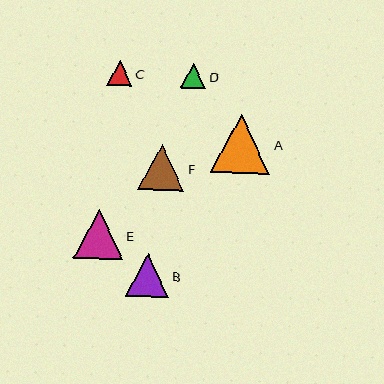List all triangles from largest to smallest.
From largest to smallest: A, E, F, B, D, C.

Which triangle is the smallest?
Triangle C is the smallest with a size of approximately 25 pixels.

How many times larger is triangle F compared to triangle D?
Triangle F is approximately 1.8 times the size of triangle D.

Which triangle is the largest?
Triangle A is the largest with a size of approximately 59 pixels.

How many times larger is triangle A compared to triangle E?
Triangle A is approximately 1.2 times the size of triangle E.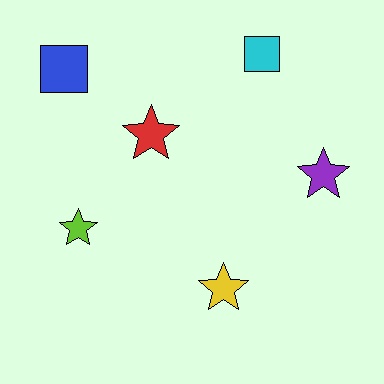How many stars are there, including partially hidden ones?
There are 4 stars.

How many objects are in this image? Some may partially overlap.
There are 6 objects.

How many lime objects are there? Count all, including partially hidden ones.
There is 1 lime object.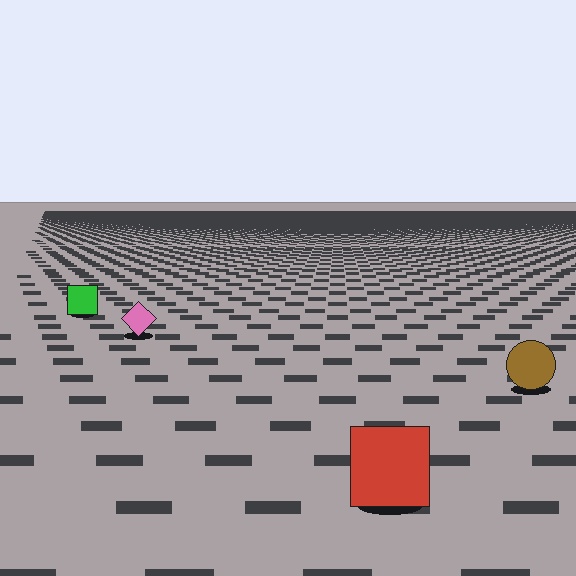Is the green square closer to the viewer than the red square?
No. The red square is closer — you can tell from the texture gradient: the ground texture is coarser near it.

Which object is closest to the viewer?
The red square is closest. The texture marks near it are larger and more spread out.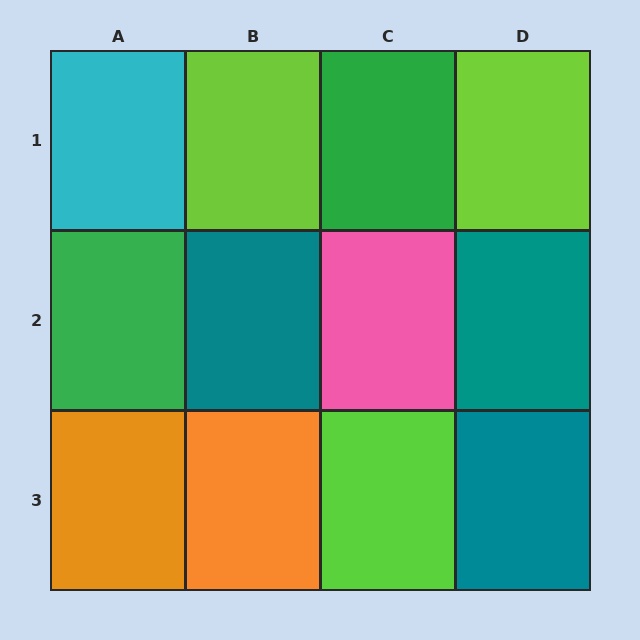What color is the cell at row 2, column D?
Teal.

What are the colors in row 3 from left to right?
Orange, orange, lime, teal.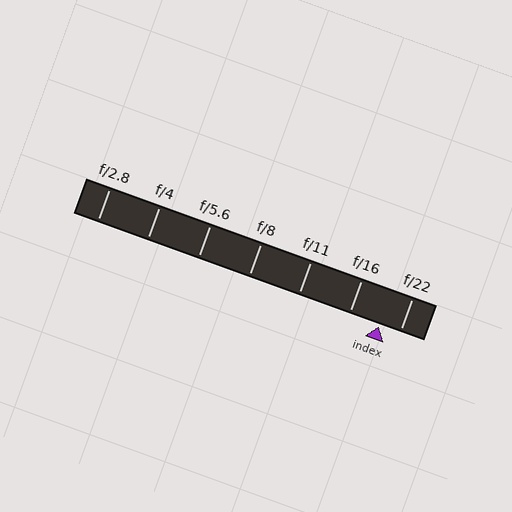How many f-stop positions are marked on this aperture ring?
There are 7 f-stop positions marked.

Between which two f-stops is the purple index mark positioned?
The index mark is between f/16 and f/22.